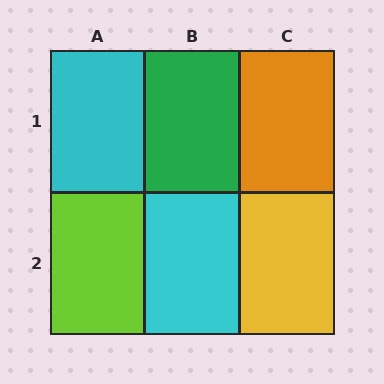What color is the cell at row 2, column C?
Yellow.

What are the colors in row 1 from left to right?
Cyan, green, orange.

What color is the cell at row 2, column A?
Lime.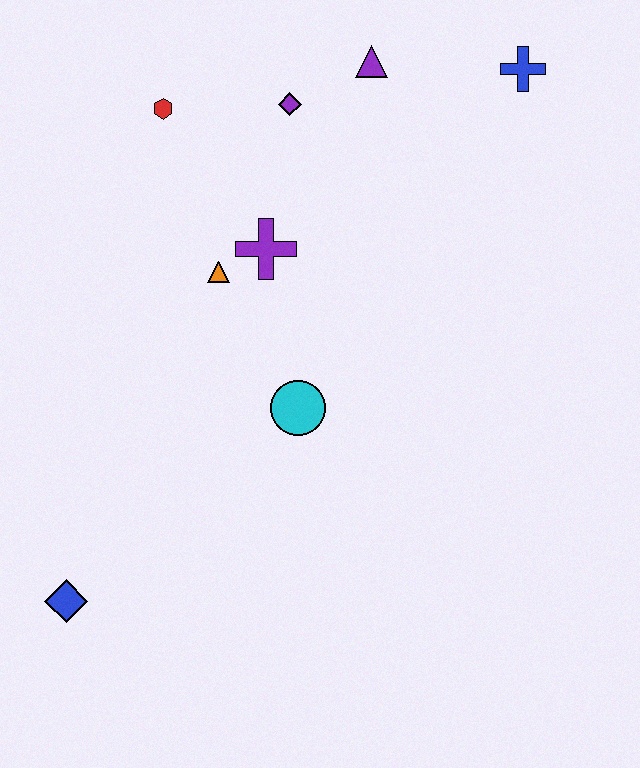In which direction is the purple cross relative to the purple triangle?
The purple cross is below the purple triangle.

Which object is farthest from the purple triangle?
The blue diamond is farthest from the purple triangle.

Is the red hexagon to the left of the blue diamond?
No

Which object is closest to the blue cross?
The purple triangle is closest to the blue cross.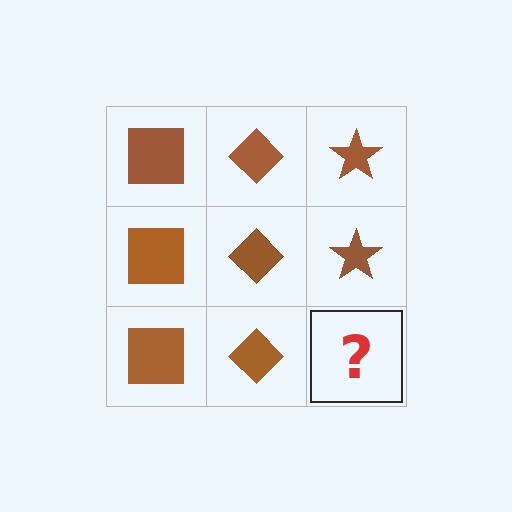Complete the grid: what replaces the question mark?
The question mark should be replaced with a brown star.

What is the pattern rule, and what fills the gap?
The rule is that each column has a consistent shape. The gap should be filled with a brown star.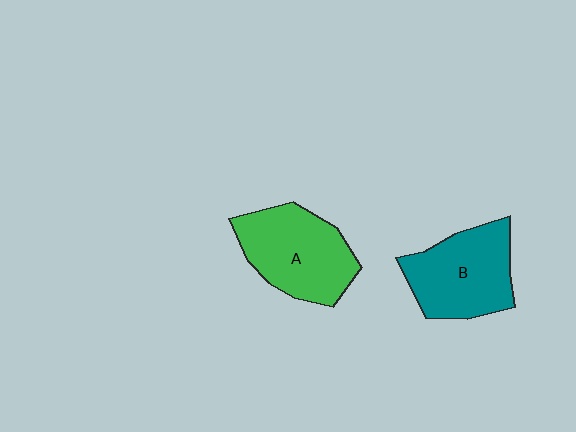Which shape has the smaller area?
Shape B (teal).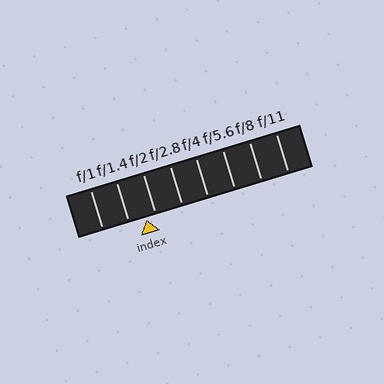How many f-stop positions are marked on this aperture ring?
There are 8 f-stop positions marked.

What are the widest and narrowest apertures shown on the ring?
The widest aperture shown is f/1 and the narrowest is f/11.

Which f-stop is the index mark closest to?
The index mark is closest to f/2.